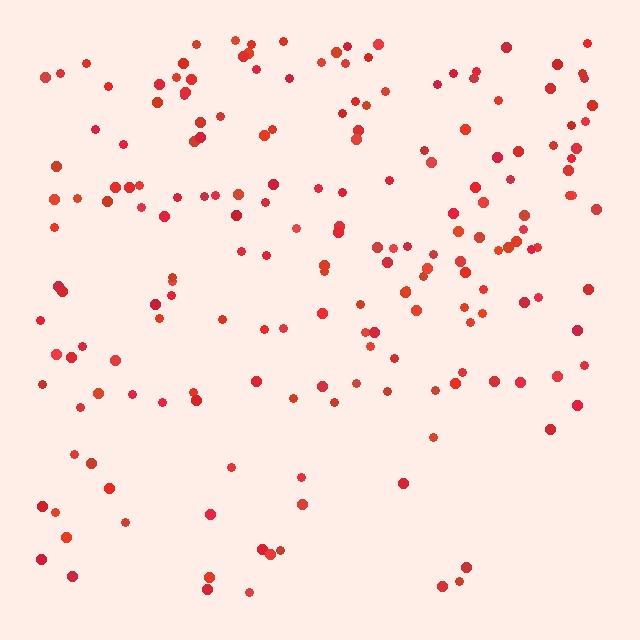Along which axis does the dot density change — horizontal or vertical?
Vertical.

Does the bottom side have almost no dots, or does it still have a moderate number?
Still a moderate number, just noticeably fewer than the top.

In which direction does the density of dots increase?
From bottom to top, with the top side densest.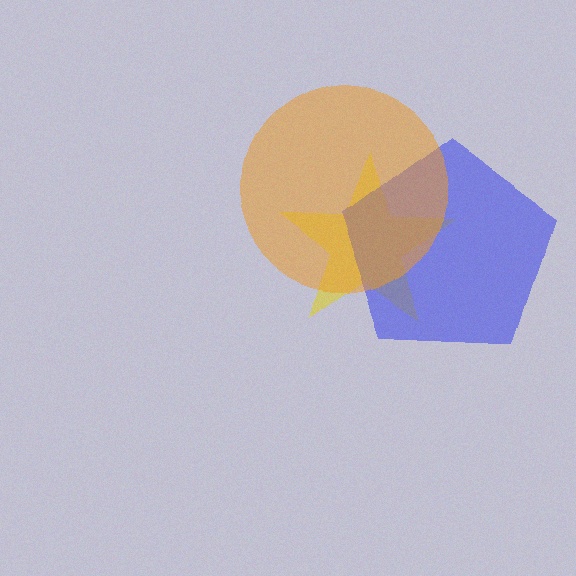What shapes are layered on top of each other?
The layered shapes are: a yellow star, a blue pentagon, an orange circle.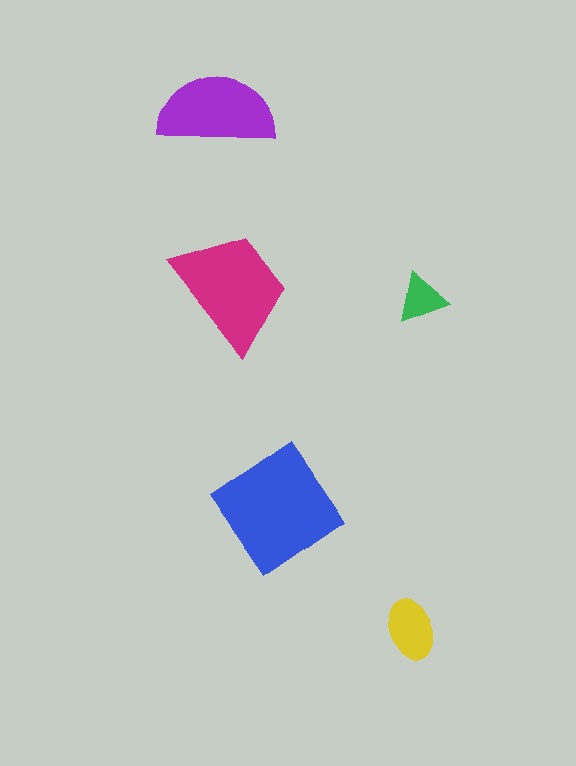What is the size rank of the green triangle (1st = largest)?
5th.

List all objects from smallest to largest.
The green triangle, the yellow ellipse, the purple semicircle, the magenta trapezoid, the blue diamond.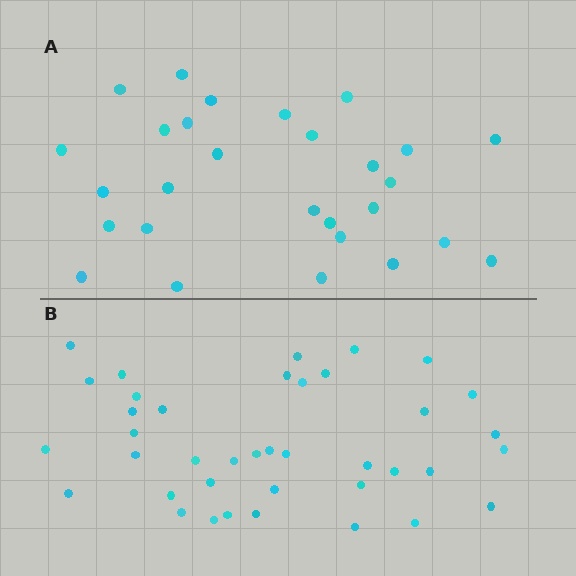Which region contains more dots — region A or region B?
Region B (the bottom region) has more dots.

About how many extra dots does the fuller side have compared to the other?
Region B has roughly 12 or so more dots than region A.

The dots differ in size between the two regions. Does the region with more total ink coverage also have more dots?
No. Region A has more total ink coverage because its dots are larger, but region B actually contains more individual dots. Total area can be misleading — the number of items is what matters here.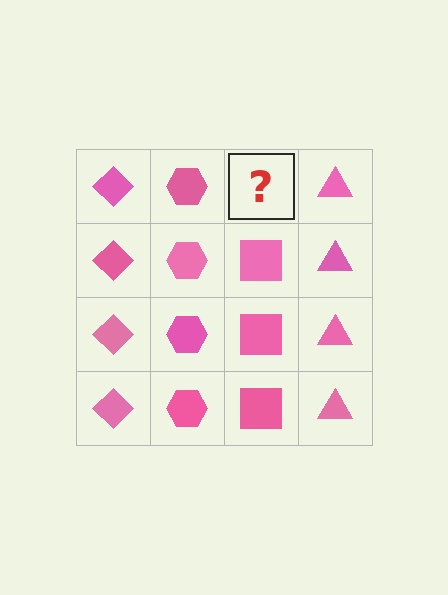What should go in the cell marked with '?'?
The missing cell should contain a pink square.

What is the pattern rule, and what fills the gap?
The rule is that each column has a consistent shape. The gap should be filled with a pink square.